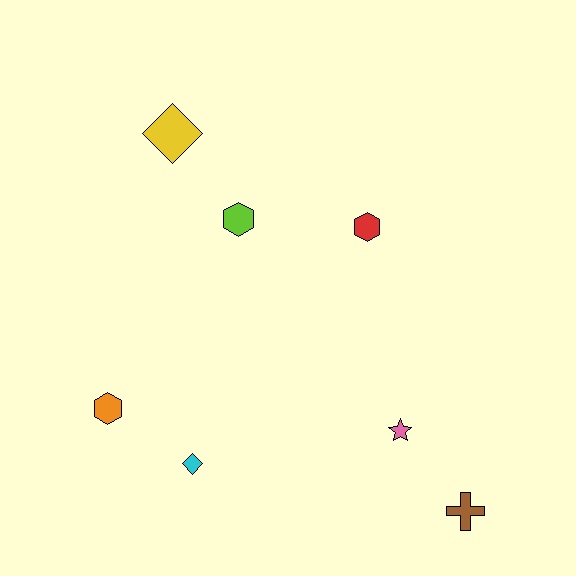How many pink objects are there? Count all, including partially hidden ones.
There is 1 pink object.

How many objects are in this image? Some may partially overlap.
There are 7 objects.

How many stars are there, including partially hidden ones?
There is 1 star.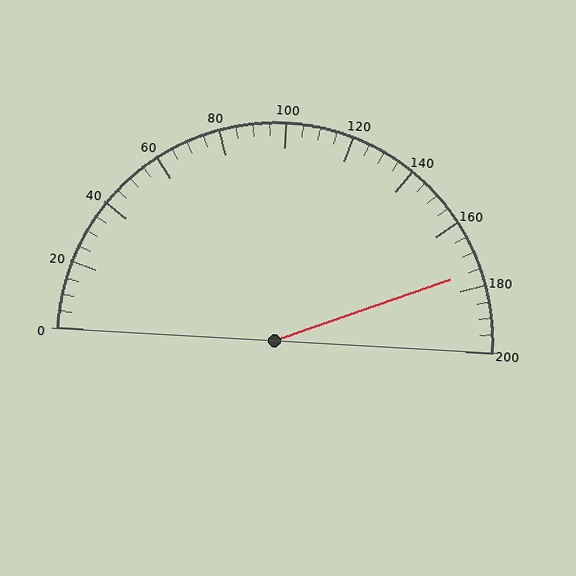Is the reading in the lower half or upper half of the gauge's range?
The reading is in the upper half of the range (0 to 200).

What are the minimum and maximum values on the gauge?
The gauge ranges from 0 to 200.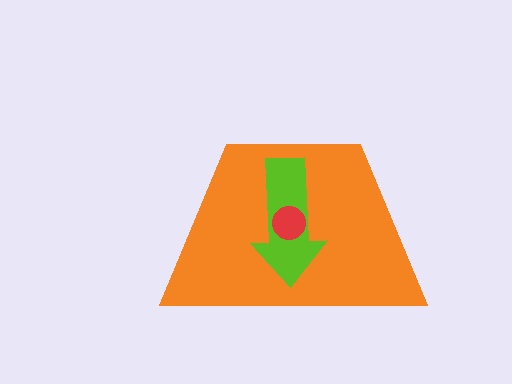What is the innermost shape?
The red circle.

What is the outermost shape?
The orange trapezoid.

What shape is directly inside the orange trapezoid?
The lime arrow.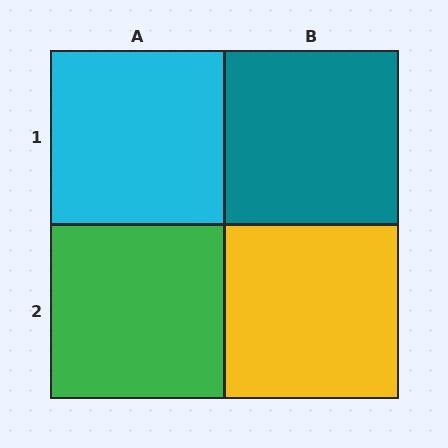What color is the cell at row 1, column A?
Cyan.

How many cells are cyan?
1 cell is cyan.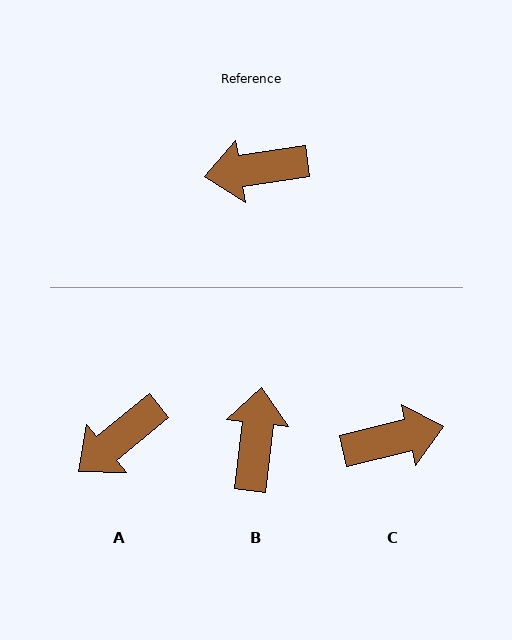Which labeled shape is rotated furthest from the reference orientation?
C, about 175 degrees away.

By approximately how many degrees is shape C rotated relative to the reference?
Approximately 175 degrees clockwise.